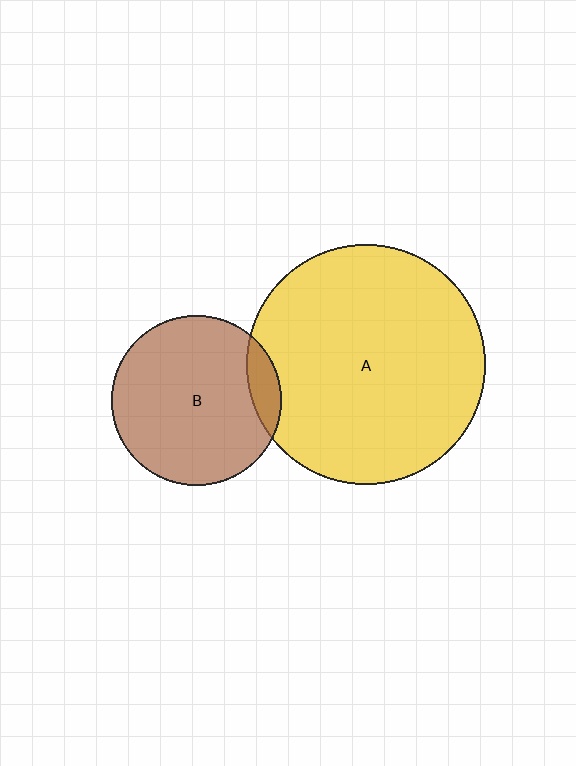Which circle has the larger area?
Circle A (yellow).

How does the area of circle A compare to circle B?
Approximately 2.0 times.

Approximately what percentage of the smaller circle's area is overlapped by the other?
Approximately 10%.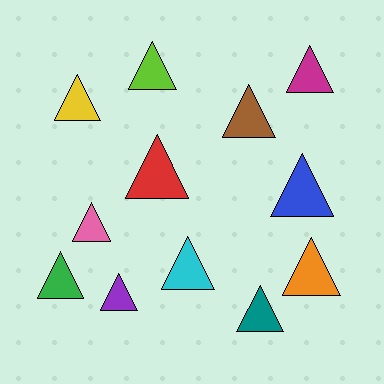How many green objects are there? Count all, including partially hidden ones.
There is 1 green object.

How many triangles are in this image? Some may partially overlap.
There are 12 triangles.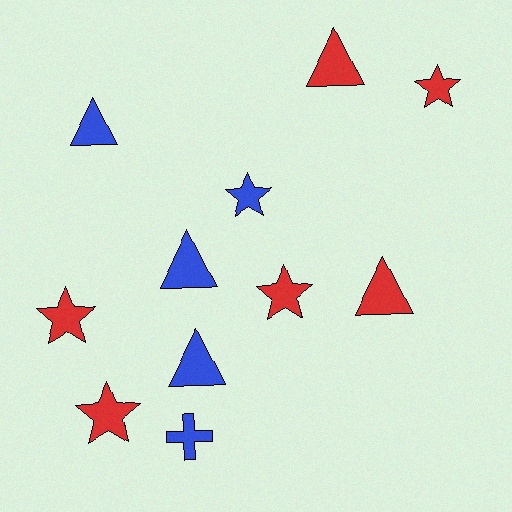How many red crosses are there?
There are no red crosses.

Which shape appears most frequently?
Triangle, with 5 objects.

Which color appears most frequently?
Red, with 6 objects.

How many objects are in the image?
There are 11 objects.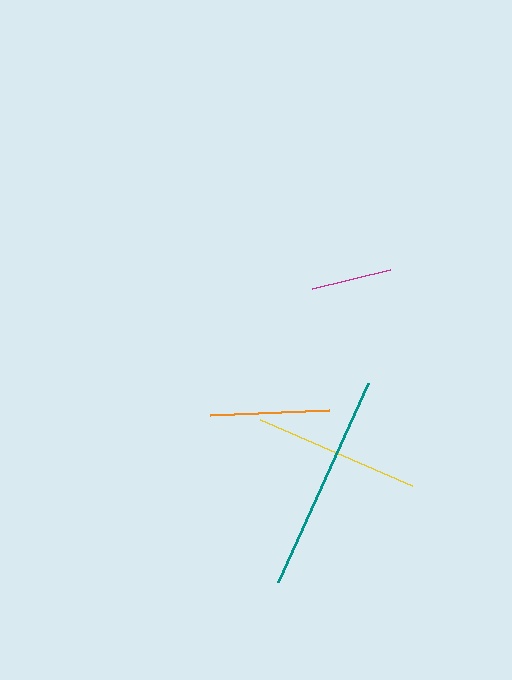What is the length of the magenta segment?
The magenta segment is approximately 80 pixels long.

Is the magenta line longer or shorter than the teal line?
The teal line is longer than the magenta line.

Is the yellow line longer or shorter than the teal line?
The teal line is longer than the yellow line.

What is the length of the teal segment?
The teal segment is approximately 219 pixels long.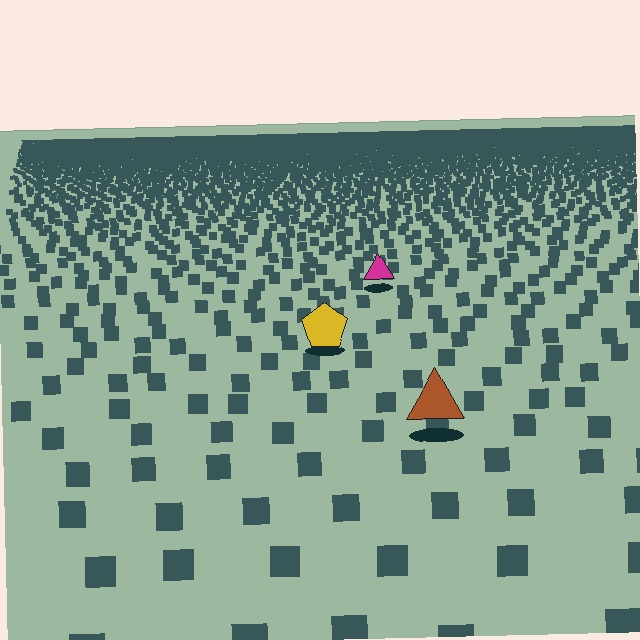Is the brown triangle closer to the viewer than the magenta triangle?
Yes. The brown triangle is closer — you can tell from the texture gradient: the ground texture is coarser near it.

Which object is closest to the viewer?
The brown triangle is closest. The texture marks near it are larger and more spread out.